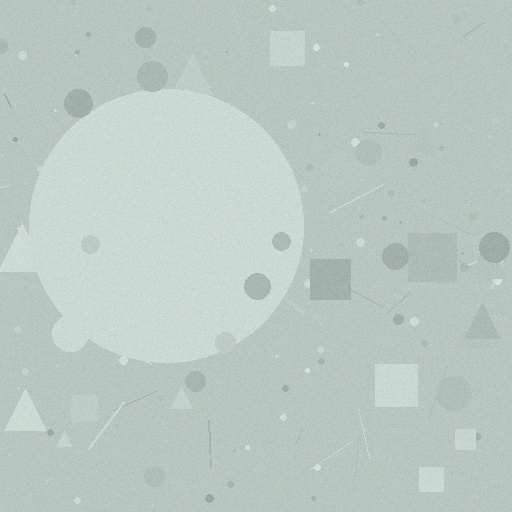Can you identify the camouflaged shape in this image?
The camouflaged shape is a circle.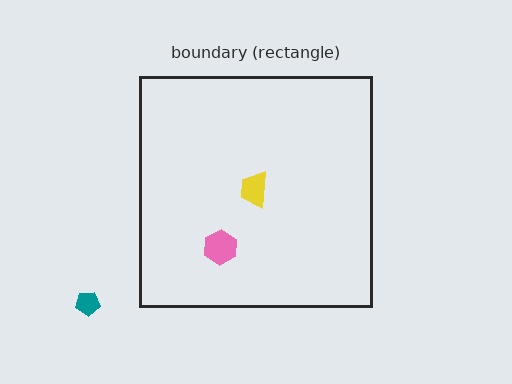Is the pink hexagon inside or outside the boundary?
Inside.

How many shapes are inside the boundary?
2 inside, 1 outside.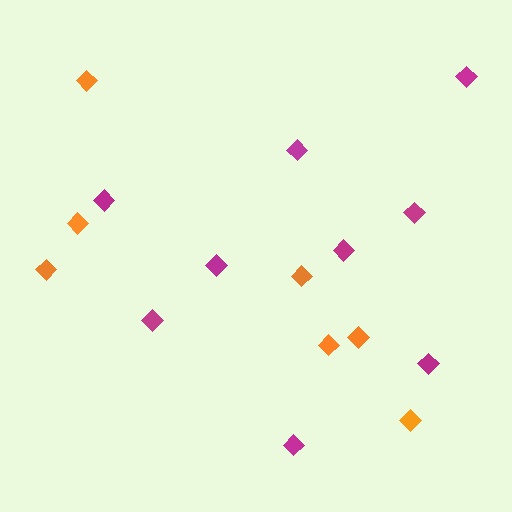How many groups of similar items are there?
There are 2 groups: one group of magenta diamonds (9) and one group of orange diamonds (7).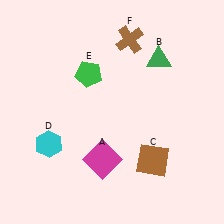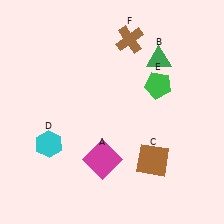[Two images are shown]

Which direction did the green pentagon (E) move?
The green pentagon (E) moved right.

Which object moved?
The green pentagon (E) moved right.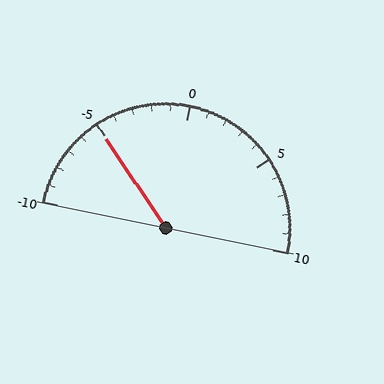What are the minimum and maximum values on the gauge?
The gauge ranges from -10 to 10.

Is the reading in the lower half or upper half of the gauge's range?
The reading is in the lower half of the range (-10 to 10).